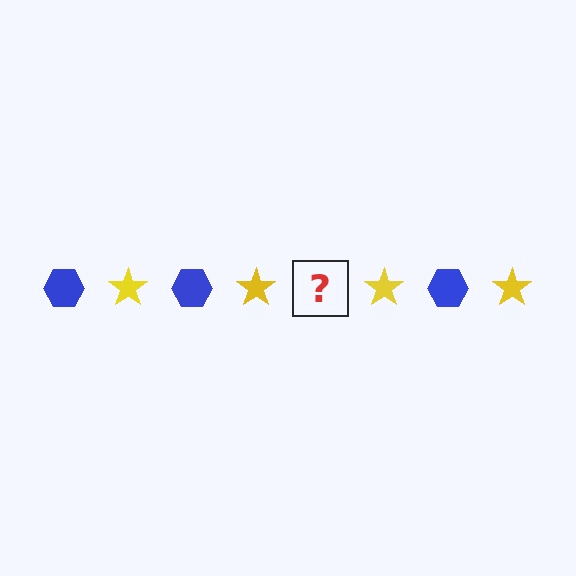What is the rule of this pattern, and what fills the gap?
The rule is that the pattern alternates between blue hexagon and yellow star. The gap should be filled with a blue hexagon.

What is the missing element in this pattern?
The missing element is a blue hexagon.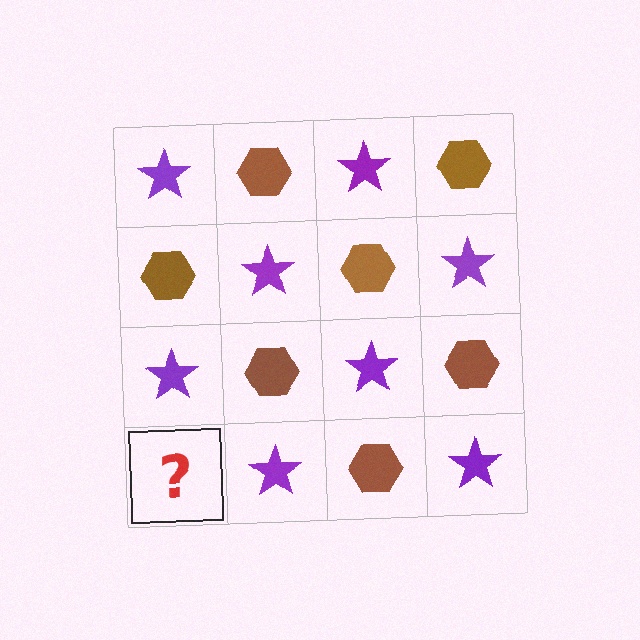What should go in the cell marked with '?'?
The missing cell should contain a brown hexagon.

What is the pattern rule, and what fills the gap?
The rule is that it alternates purple star and brown hexagon in a checkerboard pattern. The gap should be filled with a brown hexagon.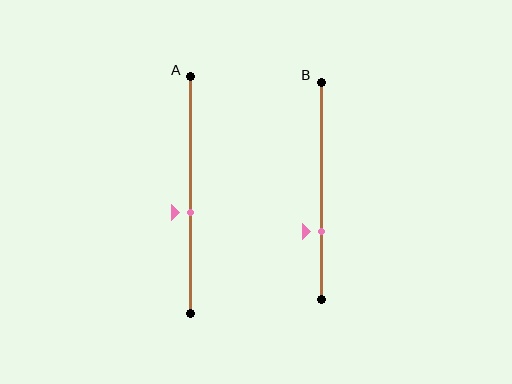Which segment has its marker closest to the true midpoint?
Segment A has its marker closest to the true midpoint.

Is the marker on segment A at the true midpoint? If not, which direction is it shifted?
No, the marker on segment A is shifted downward by about 7% of the segment length.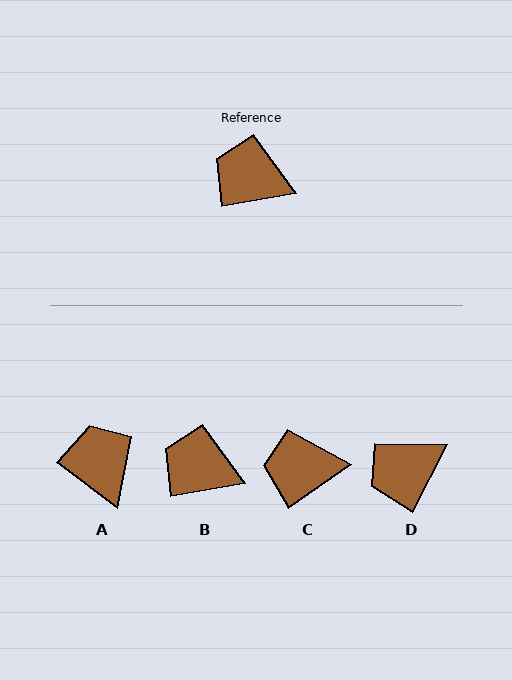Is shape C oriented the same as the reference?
No, it is off by about 24 degrees.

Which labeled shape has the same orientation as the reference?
B.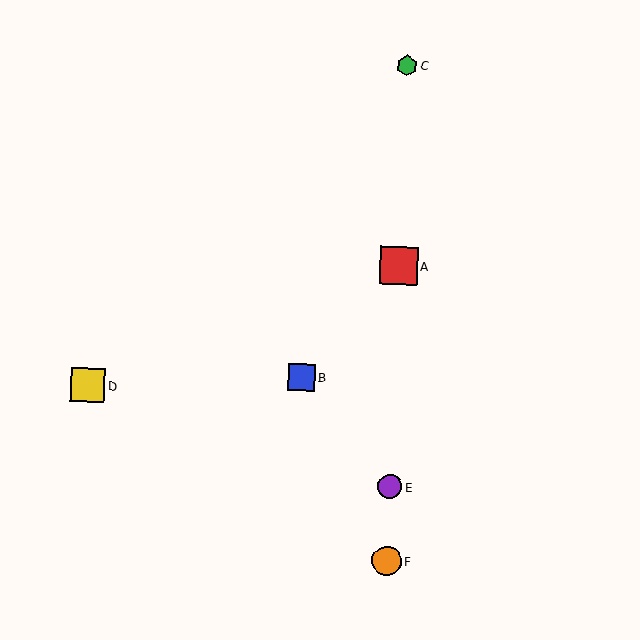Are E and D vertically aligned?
No, E is at x≈390 and D is at x≈88.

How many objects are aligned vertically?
4 objects (A, C, E, F) are aligned vertically.